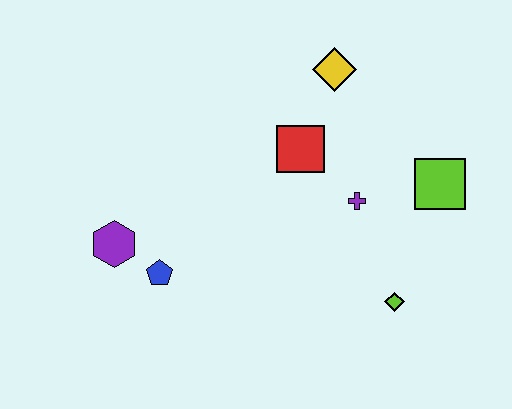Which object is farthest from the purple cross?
The purple hexagon is farthest from the purple cross.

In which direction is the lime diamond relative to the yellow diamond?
The lime diamond is below the yellow diamond.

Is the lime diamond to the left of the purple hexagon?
No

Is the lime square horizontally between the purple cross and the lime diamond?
No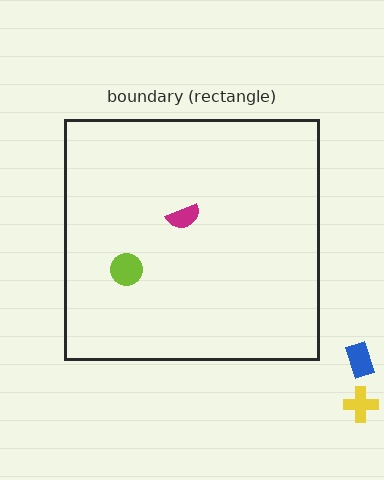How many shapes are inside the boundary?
2 inside, 2 outside.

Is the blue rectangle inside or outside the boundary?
Outside.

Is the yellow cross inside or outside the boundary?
Outside.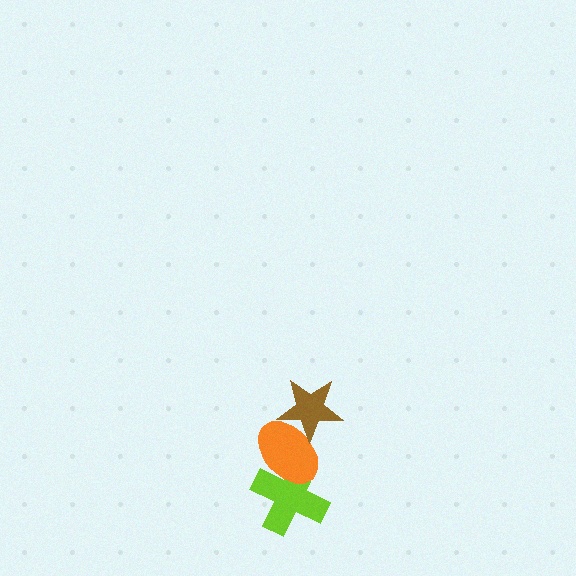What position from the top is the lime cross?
The lime cross is 3rd from the top.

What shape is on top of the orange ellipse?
The brown star is on top of the orange ellipse.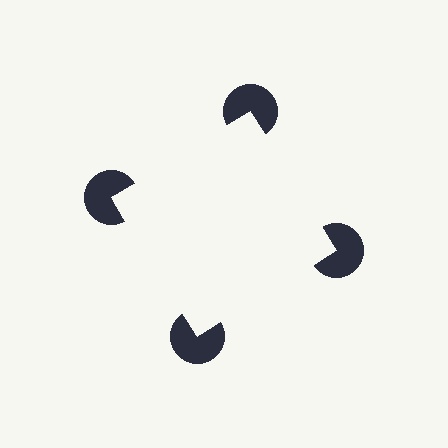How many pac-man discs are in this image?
There are 4 — one at each vertex of the illusory square.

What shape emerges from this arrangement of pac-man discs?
An illusory square — its edges are inferred from the aligned wedge cuts in the pac-man discs, not physically drawn.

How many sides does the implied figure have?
4 sides.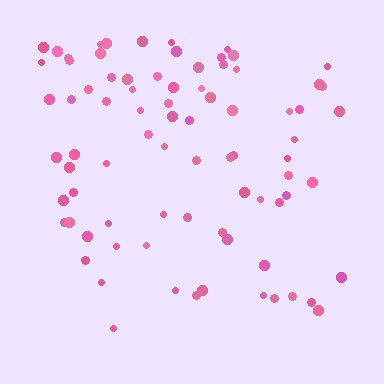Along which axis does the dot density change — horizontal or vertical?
Vertical.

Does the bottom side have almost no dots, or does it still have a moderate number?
Still a moderate number, just noticeably fewer than the top.